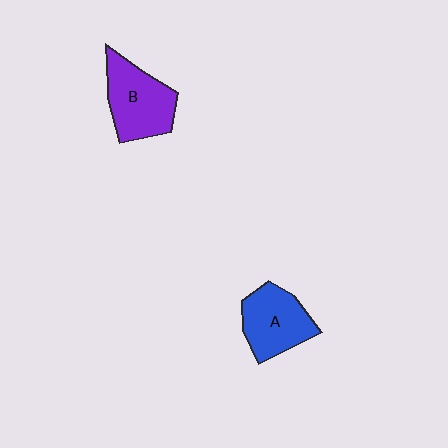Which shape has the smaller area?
Shape A (blue).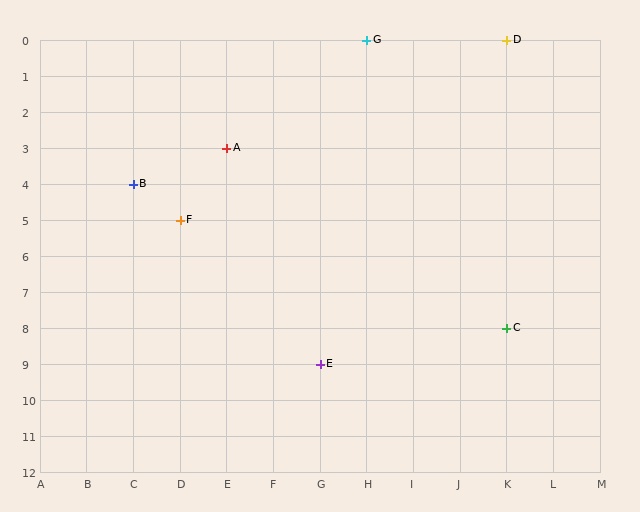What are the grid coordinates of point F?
Point F is at grid coordinates (D, 5).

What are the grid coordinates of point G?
Point G is at grid coordinates (H, 0).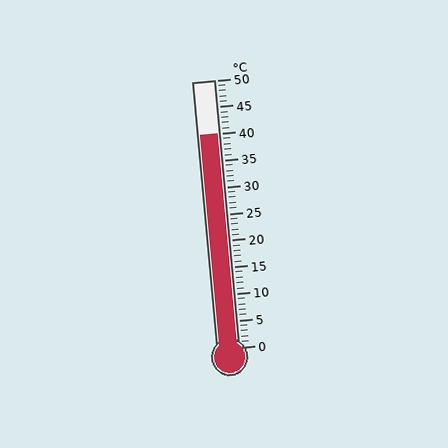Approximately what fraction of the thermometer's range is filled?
The thermometer is filled to approximately 80% of its range.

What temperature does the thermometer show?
The thermometer shows approximately 40°C.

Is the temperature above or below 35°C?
The temperature is above 35°C.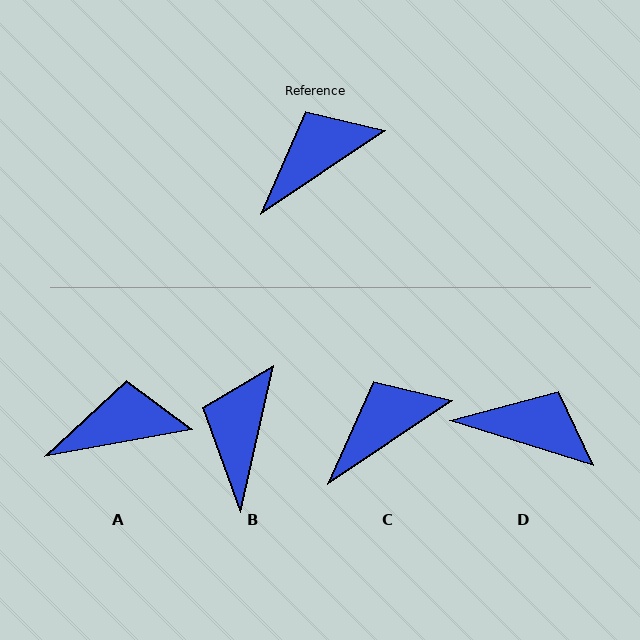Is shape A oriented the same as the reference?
No, it is off by about 23 degrees.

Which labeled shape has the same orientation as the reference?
C.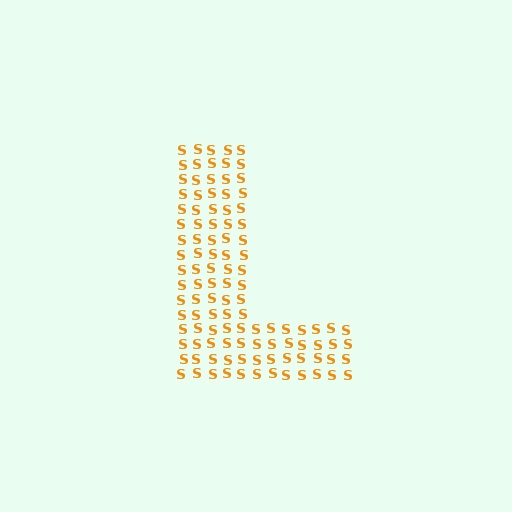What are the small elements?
The small elements are letter S's.